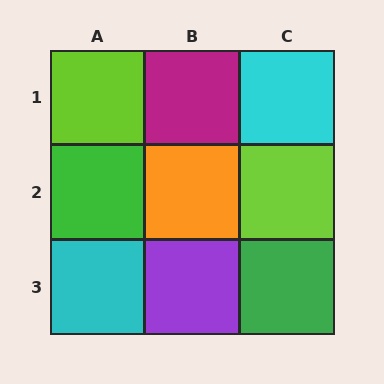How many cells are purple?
1 cell is purple.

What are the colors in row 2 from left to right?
Green, orange, lime.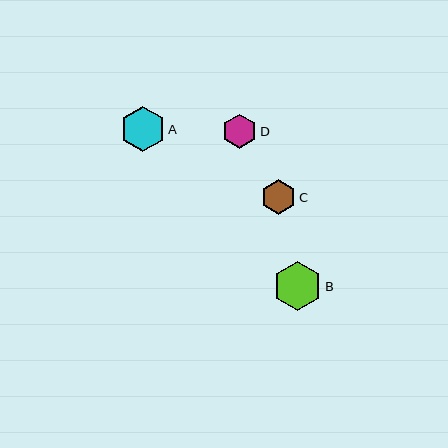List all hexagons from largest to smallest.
From largest to smallest: B, A, C, D.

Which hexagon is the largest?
Hexagon B is the largest with a size of approximately 49 pixels.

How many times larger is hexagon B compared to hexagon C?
Hexagon B is approximately 1.4 times the size of hexagon C.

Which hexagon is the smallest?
Hexagon D is the smallest with a size of approximately 34 pixels.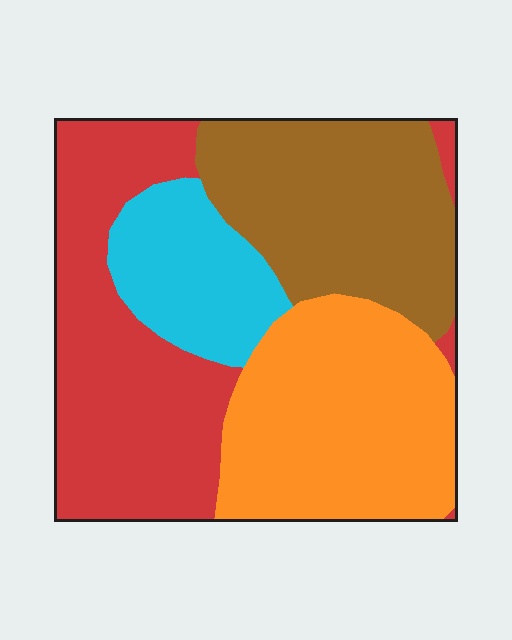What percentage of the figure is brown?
Brown takes up between a sixth and a third of the figure.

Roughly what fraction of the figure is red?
Red takes up about one third (1/3) of the figure.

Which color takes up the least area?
Cyan, at roughly 15%.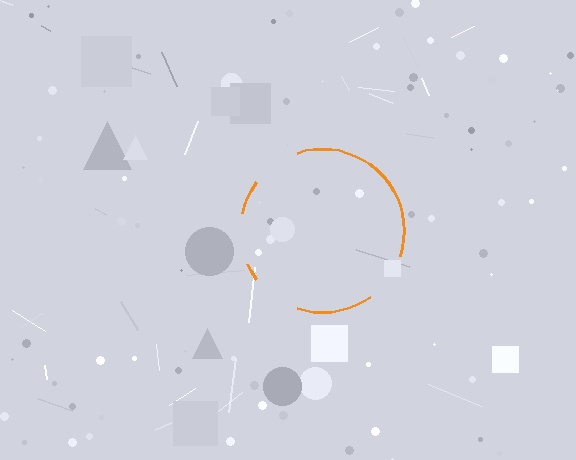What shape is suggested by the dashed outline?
The dashed outline suggests a circle.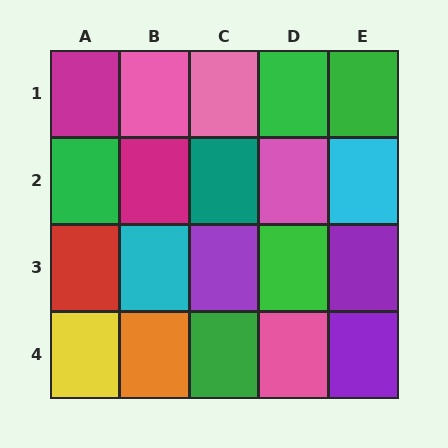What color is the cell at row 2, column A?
Green.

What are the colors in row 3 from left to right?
Red, cyan, purple, green, purple.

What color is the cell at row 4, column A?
Yellow.